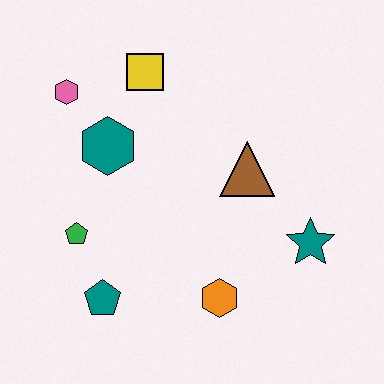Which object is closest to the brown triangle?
The teal star is closest to the brown triangle.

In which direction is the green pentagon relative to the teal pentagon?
The green pentagon is above the teal pentagon.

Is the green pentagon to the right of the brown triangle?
No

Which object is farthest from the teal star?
The pink hexagon is farthest from the teal star.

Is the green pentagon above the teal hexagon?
No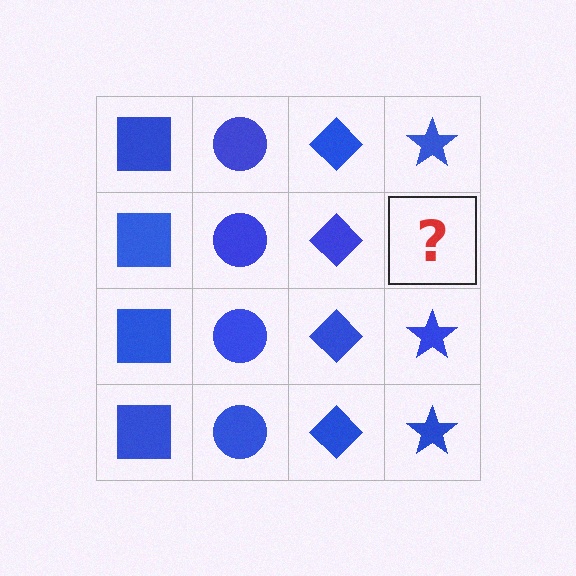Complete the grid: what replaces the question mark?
The question mark should be replaced with a blue star.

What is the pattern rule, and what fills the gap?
The rule is that each column has a consistent shape. The gap should be filled with a blue star.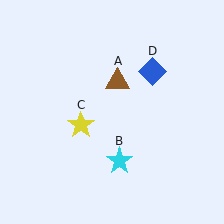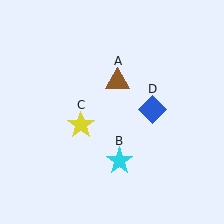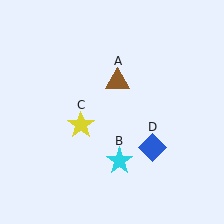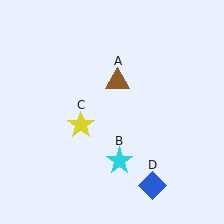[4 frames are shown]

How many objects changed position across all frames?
1 object changed position: blue diamond (object D).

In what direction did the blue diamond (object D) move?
The blue diamond (object D) moved down.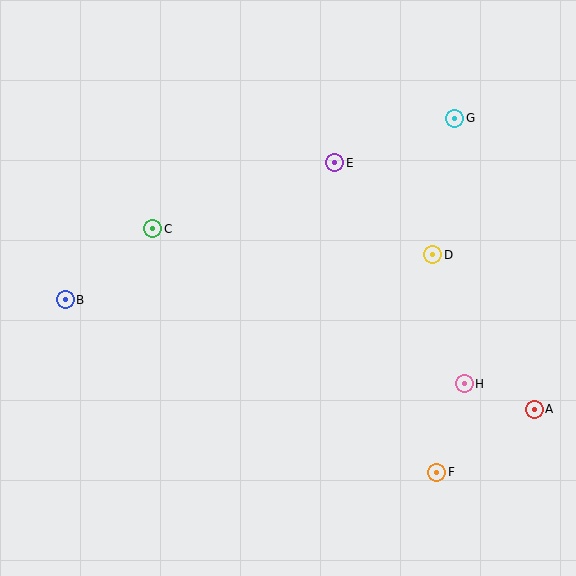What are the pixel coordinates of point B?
Point B is at (65, 300).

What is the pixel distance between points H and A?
The distance between H and A is 75 pixels.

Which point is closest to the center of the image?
Point E at (335, 163) is closest to the center.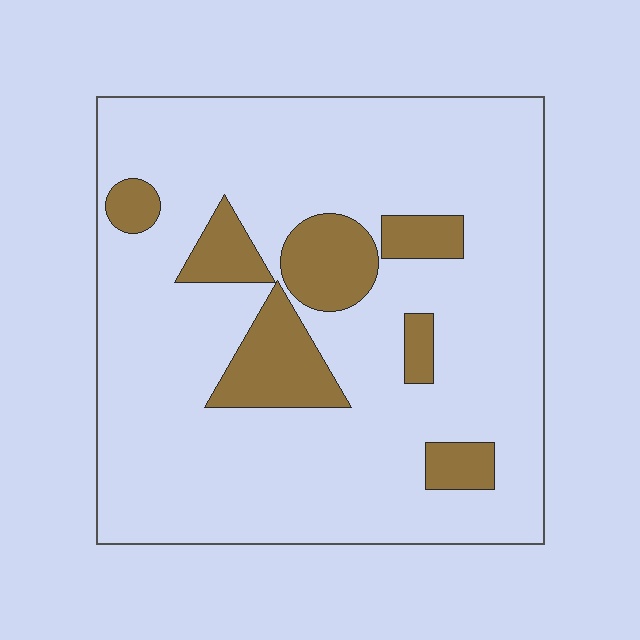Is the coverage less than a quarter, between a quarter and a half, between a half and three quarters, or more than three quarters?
Less than a quarter.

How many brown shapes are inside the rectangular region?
7.